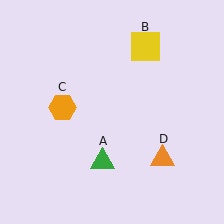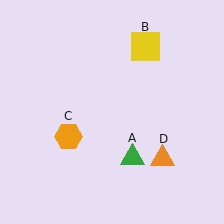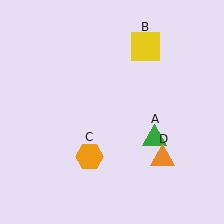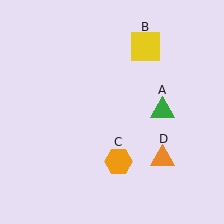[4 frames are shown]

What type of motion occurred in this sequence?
The green triangle (object A), orange hexagon (object C) rotated counterclockwise around the center of the scene.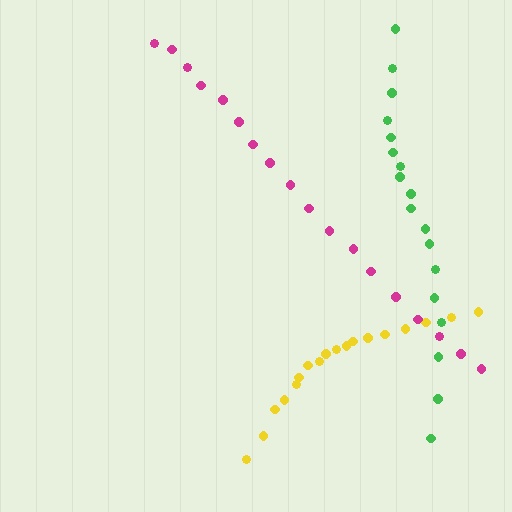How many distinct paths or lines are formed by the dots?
There are 3 distinct paths.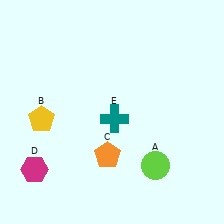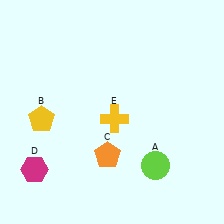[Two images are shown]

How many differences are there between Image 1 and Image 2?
There is 1 difference between the two images.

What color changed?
The cross (E) changed from teal in Image 1 to yellow in Image 2.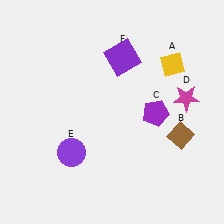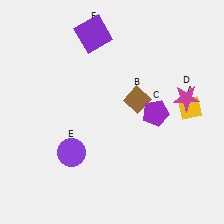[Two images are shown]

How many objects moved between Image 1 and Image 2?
3 objects moved between the two images.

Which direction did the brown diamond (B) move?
The brown diamond (B) moved left.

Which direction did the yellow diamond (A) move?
The yellow diamond (A) moved down.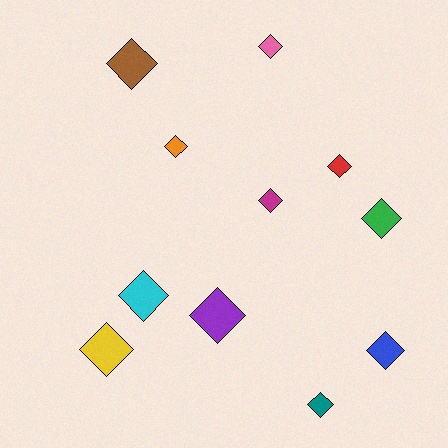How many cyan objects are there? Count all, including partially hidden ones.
There is 1 cyan object.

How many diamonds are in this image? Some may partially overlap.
There are 11 diamonds.